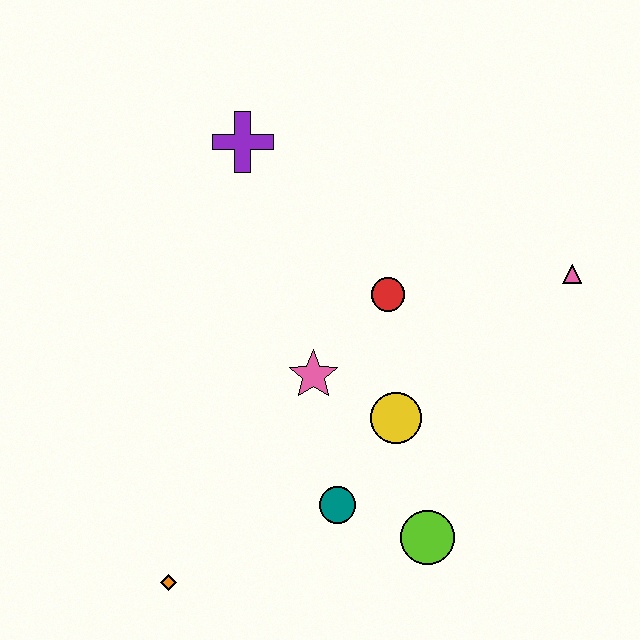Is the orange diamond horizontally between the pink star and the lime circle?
No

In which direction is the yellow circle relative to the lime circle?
The yellow circle is above the lime circle.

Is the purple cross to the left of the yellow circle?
Yes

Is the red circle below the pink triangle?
Yes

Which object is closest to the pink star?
The yellow circle is closest to the pink star.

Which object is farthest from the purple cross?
The orange diamond is farthest from the purple cross.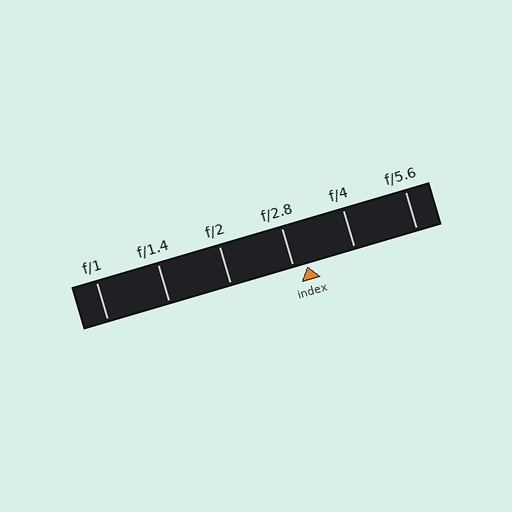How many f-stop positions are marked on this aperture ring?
There are 6 f-stop positions marked.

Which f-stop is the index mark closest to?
The index mark is closest to f/2.8.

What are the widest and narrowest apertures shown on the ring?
The widest aperture shown is f/1 and the narrowest is f/5.6.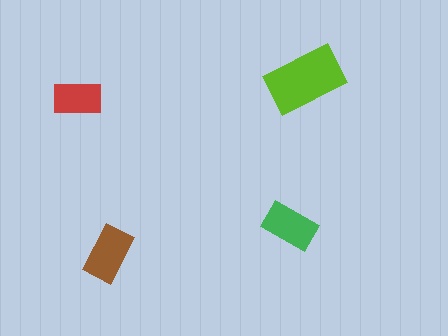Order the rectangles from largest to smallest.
the lime one, the brown one, the green one, the red one.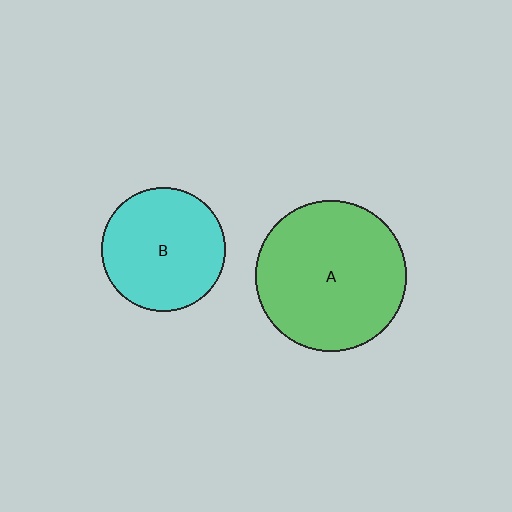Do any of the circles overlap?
No, none of the circles overlap.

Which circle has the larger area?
Circle A (green).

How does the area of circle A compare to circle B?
Approximately 1.5 times.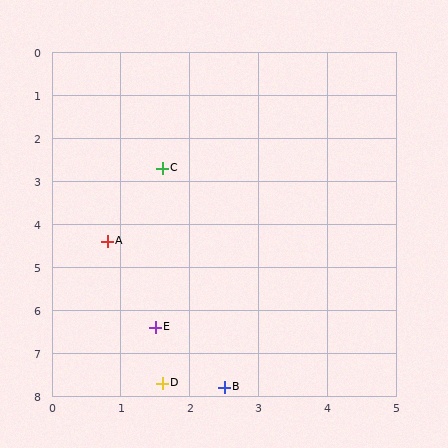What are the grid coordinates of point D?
Point D is at approximately (1.6, 7.7).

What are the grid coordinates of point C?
Point C is at approximately (1.6, 2.7).